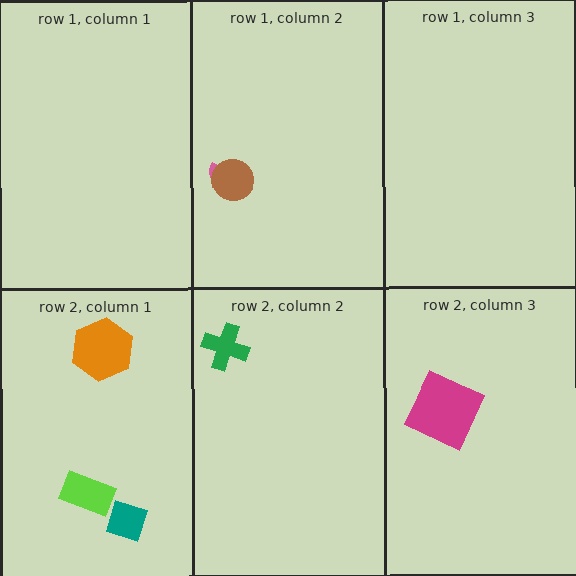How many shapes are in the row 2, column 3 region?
1.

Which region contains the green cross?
The row 2, column 2 region.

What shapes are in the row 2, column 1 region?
The teal diamond, the lime rectangle, the orange hexagon.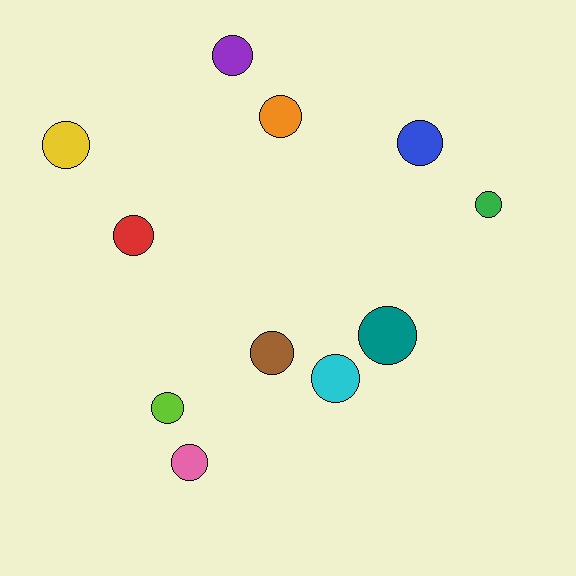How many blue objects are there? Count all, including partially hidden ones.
There is 1 blue object.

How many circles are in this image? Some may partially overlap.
There are 11 circles.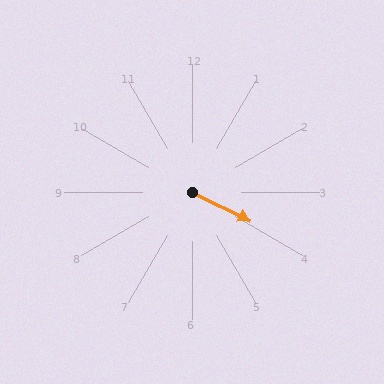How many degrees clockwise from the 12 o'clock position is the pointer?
Approximately 116 degrees.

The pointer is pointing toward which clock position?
Roughly 4 o'clock.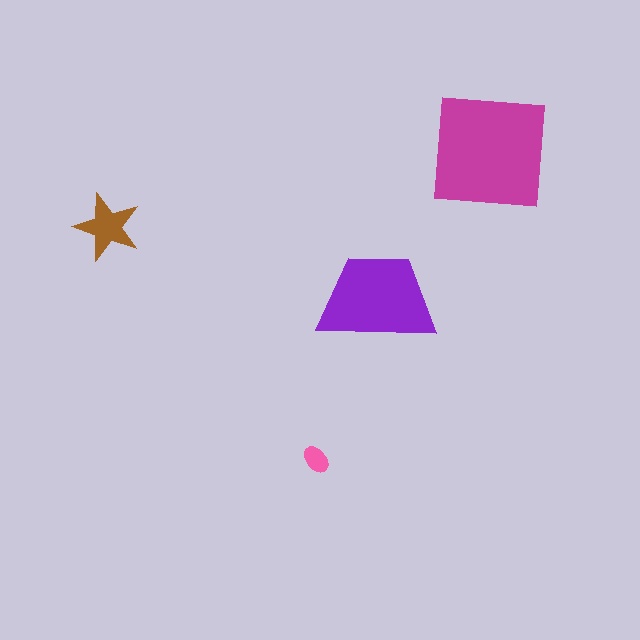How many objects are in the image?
There are 4 objects in the image.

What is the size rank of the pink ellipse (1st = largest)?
4th.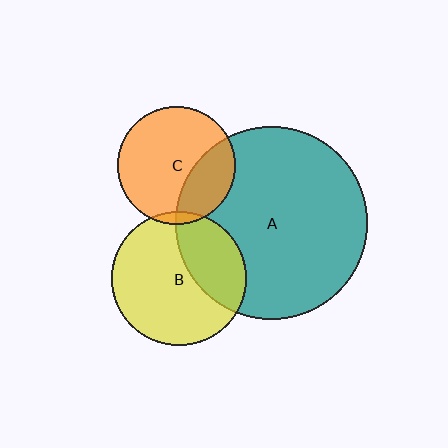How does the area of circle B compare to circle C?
Approximately 1.3 times.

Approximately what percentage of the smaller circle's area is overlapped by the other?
Approximately 35%.